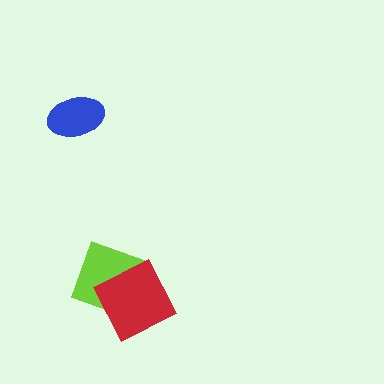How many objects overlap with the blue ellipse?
0 objects overlap with the blue ellipse.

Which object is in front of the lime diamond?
The red diamond is in front of the lime diamond.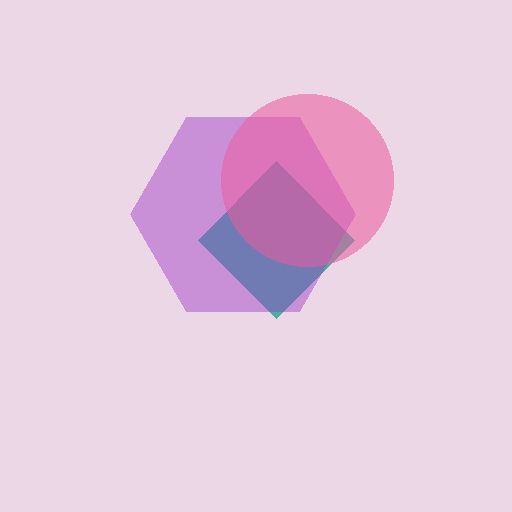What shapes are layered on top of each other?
The layered shapes are: a teal diamond, a purple hexagon, a pink circle.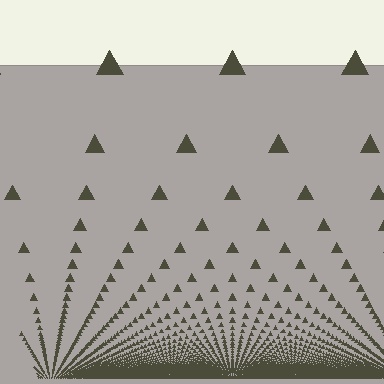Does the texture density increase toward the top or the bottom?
Density increases toward the bottom.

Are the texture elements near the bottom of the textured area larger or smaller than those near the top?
Smaller. The gradient is inverted — elements near the bottom are smaller and denser.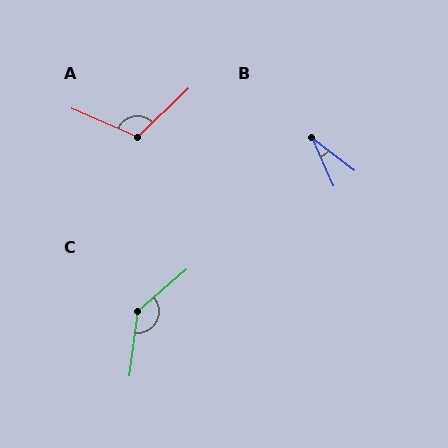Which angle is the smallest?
B, at approximately 28 degrees.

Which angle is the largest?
C, at approximately 138 degrees.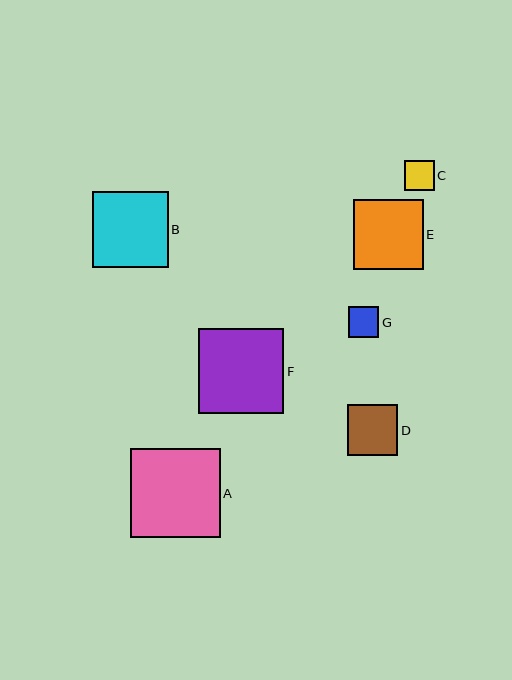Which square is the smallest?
Square C is the smallest with a size of approximately 30 pixels.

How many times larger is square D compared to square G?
Square D is approximately 1.6 times the size of square G.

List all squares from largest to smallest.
From largest to smallest: A, F, B, E, D, G, C.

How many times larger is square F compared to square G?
Square F is approximately 2.8 times the size of square G.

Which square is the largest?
Square A is the largest with a size of approximately 90 pixels.